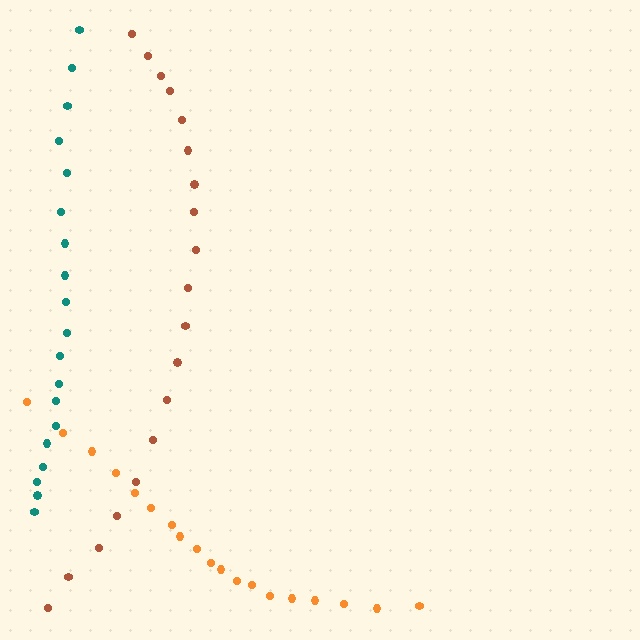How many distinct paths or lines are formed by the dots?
There are 3 distinct paths.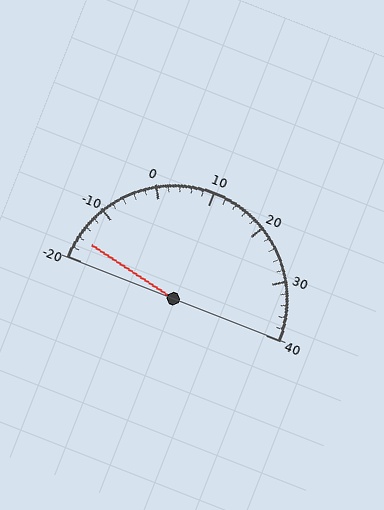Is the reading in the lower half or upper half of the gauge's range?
The reading is in the lower half of the range (-20 to 40).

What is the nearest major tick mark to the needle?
The nearest major tick mark is -20.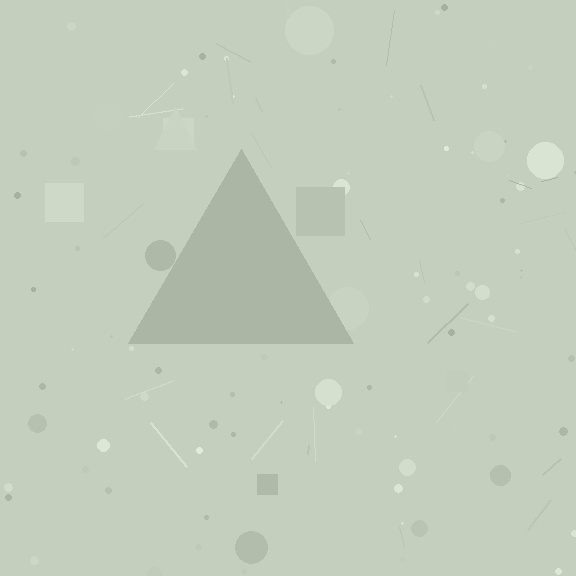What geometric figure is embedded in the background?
A triangle is embedded in the background.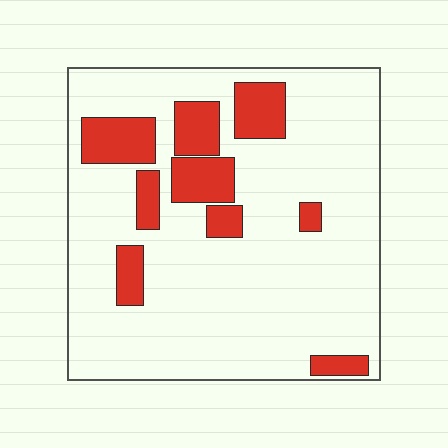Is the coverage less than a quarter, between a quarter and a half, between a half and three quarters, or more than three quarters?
Less than a quarter.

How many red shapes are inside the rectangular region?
9.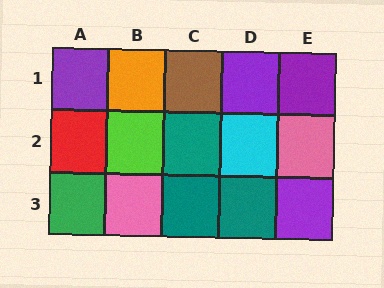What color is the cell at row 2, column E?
Pink.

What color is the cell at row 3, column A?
Green.